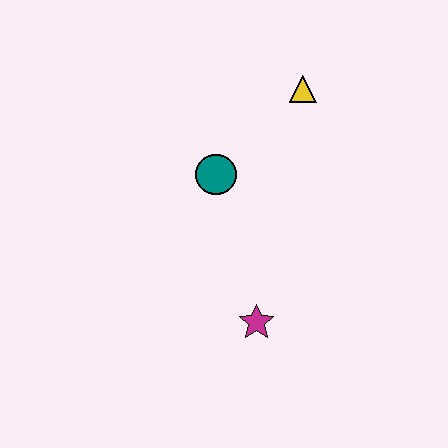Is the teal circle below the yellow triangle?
Yes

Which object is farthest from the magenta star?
The yellow triangle is farthest from the magenta star.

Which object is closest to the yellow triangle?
The teal circle is closest to the yellow triangle.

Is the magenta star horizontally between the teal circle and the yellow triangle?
Yes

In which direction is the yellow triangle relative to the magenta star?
The yellow triangle is above the magenta star.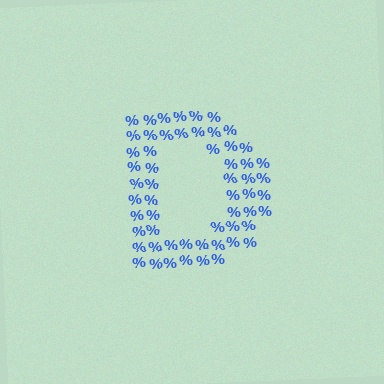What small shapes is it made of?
It is made of small percent signs.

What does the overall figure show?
The overall figure shows the letter D.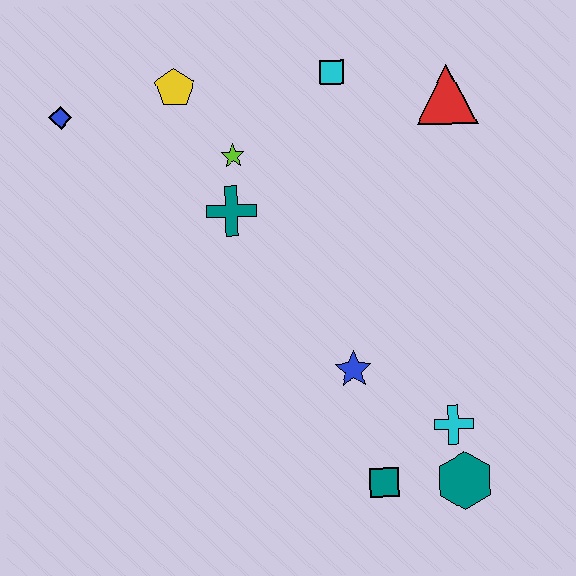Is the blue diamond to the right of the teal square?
No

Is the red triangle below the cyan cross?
No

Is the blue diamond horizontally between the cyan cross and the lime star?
No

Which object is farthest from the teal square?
The blue diamond is farthest from the teal square.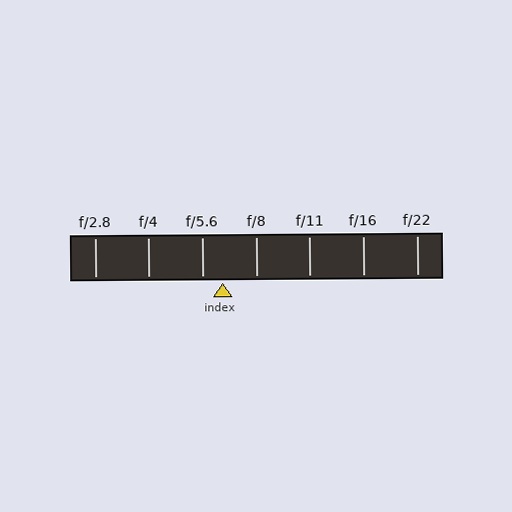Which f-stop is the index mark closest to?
The index mark is closest to f/5.6.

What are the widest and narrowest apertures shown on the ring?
The widest aperture shown is f/2.8 and the narrowest is f/22.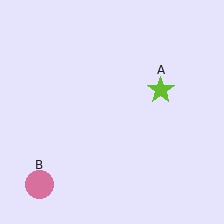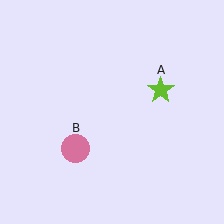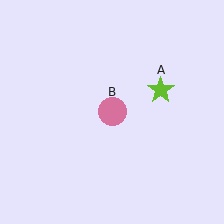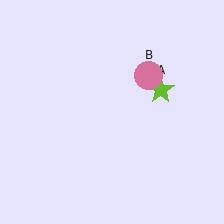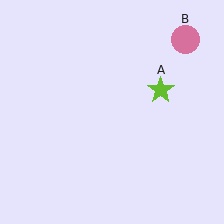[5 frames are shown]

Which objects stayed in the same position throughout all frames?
Lime star (object A) remained stationary.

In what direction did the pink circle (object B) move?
The pink circle (object B) moved up and to the right.